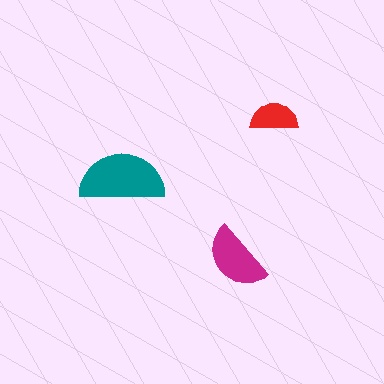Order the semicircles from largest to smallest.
the teal one, the magenta one, the red one.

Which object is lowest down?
The magenta semicircle is bottommost.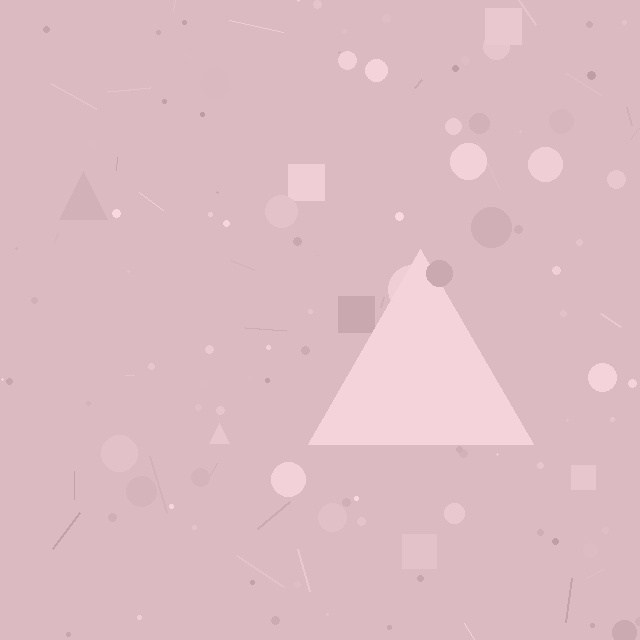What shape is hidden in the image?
A triangle is hidden in the image.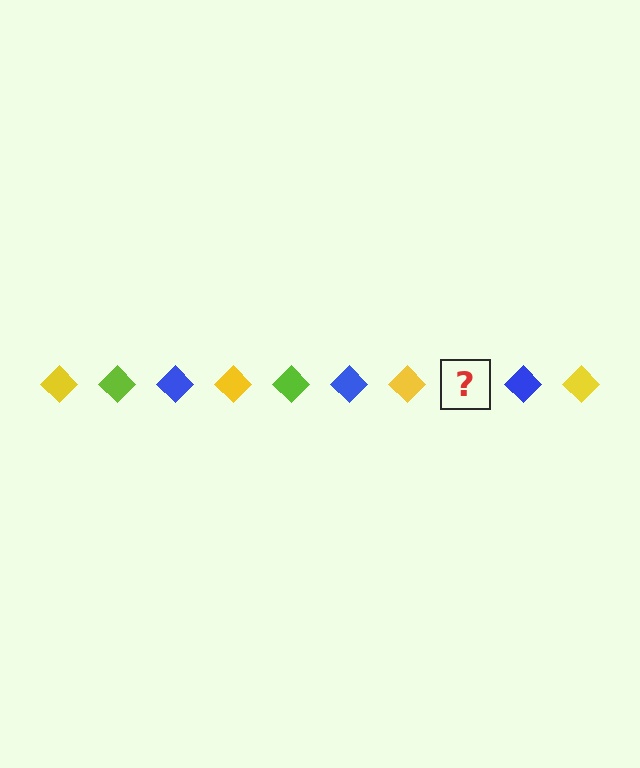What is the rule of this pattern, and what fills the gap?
The rule is that the pattern cycles through yellow, lime, blue diamonds. The gap should be filled with a lime diamond.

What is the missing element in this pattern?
The missing element is a lime diamond.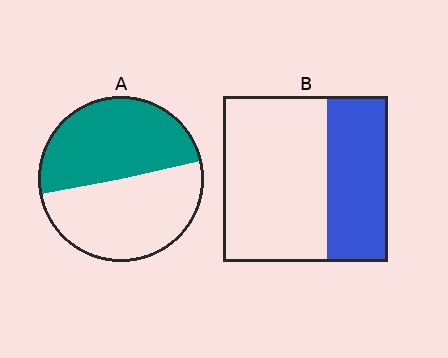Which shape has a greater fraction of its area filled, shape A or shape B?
Shape A.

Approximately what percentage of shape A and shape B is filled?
A is approximately 50% and B is approximately 35%.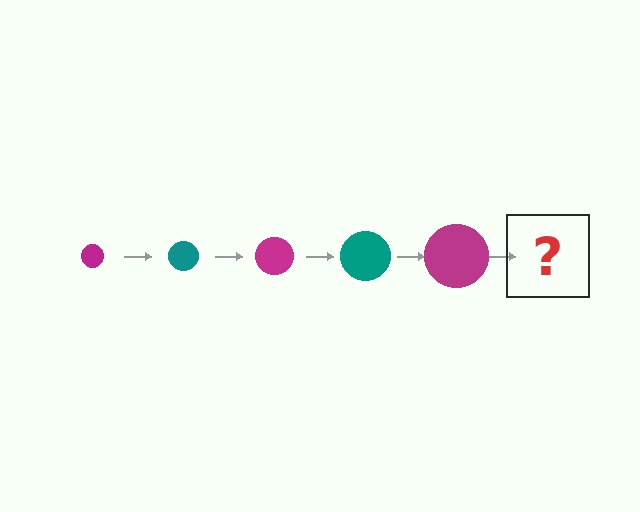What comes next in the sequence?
The next element should be a teal circle, larger than the previous one.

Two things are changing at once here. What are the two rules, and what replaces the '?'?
The two rules are that the circle grows larger each step and the color cycles through magenta and teal. The '?' should be a teal circle, larger than the previous one.